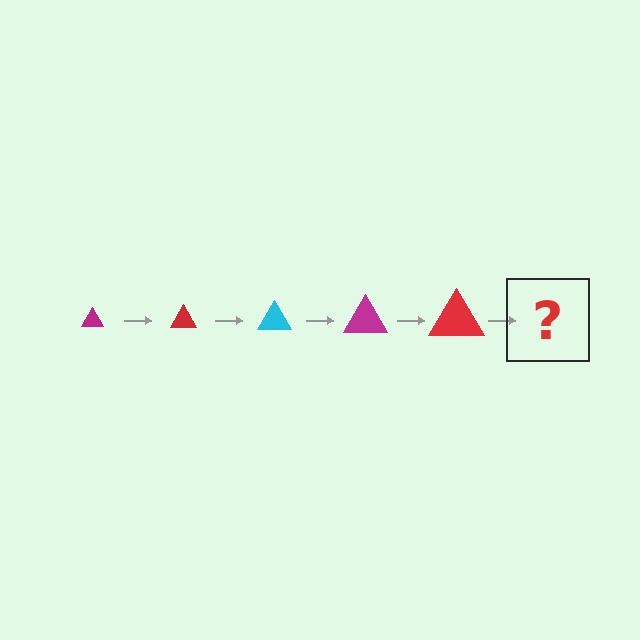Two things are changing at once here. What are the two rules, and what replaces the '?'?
The two rules are that the triangle grows larger each step and the color cycles through magenta, red, and cyan. The '?' should be a cyan triangle, larger than the previous one.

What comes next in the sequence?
The next element should be a cyan triangle, larger than the previous one.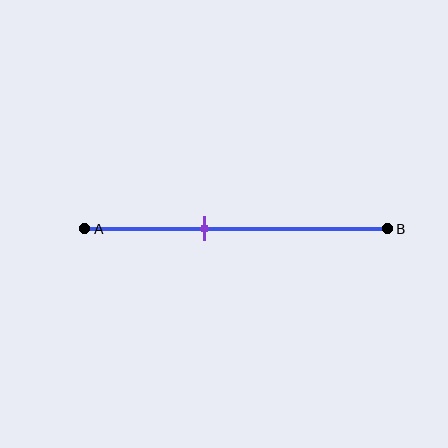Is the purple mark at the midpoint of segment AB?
No, the mark is at about 40% from A, not at the 50% midpoint.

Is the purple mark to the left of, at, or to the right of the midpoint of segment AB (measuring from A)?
The purple mark is to the left of the midpoint of segment AB.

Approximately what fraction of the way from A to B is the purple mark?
The purple mark is approximately 40% of the way from A to B.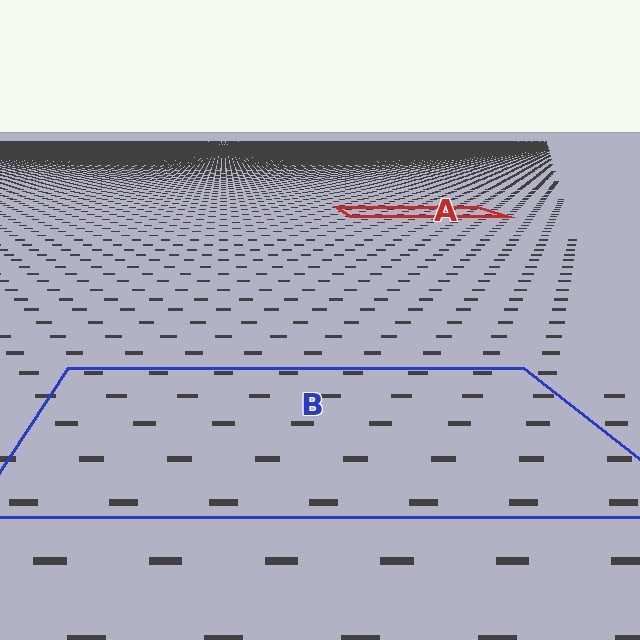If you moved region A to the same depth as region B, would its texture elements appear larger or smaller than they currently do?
They would appear larger. At a closer depth, the same texture elements are projected at a bigger on-screen size.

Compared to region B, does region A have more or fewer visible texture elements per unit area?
Region A has more texture elements per unit area — they are packed more densely because it is farther away.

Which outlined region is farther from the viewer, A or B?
Region A is farther from the viewer — the texture elements inside it appear smaller and more densely packed.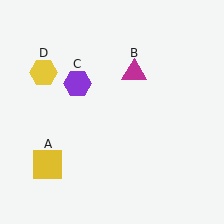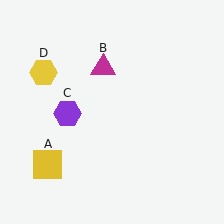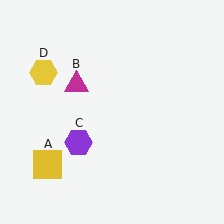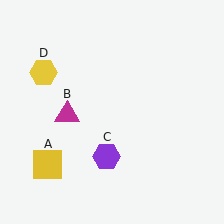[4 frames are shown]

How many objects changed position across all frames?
2 objects changed position: magenta triangle (object B), purple hexagon (object C).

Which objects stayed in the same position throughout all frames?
Yellow square (object A) and yellow hexagon (object D) remained stationary.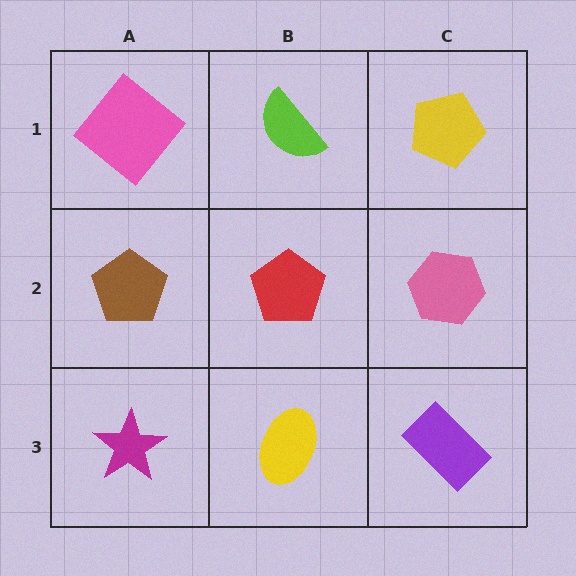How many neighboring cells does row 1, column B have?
3.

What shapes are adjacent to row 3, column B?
A red pentagon (row 2, column B), a magenta star (row 3, column A), a purple rectangle (row 3, column C).